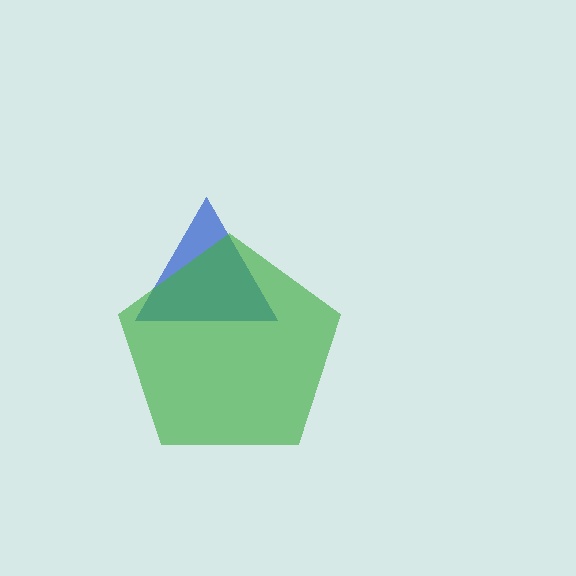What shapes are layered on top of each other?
The layered shapes are: a blue triangle, a green pentagon.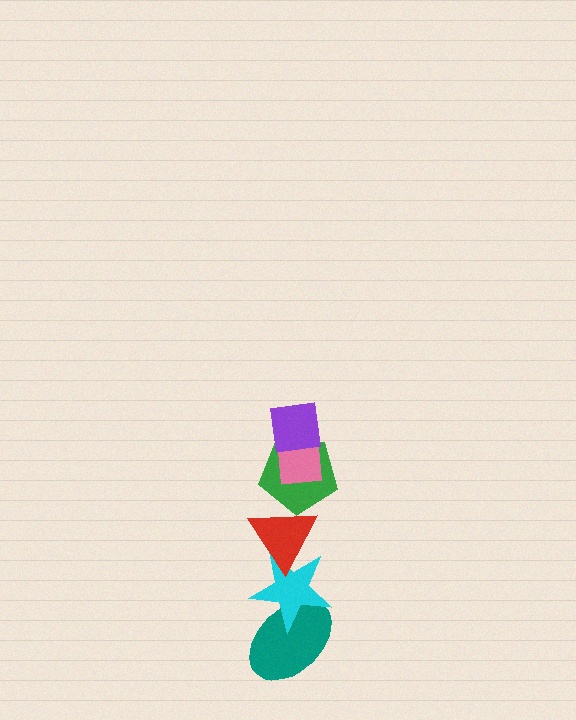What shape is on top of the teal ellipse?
The cyan star is on top of the teal ellipse.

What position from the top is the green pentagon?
The green pentagon is 3rd from the top.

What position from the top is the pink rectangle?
The pink rectangle is 2nd from the top.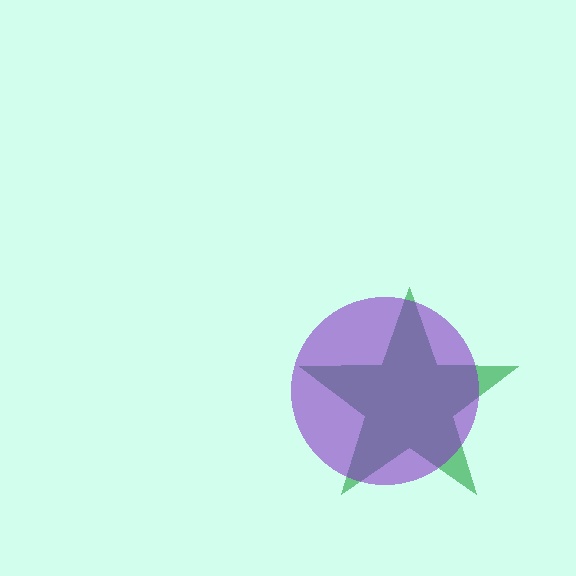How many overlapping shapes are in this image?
There are 2 overlapping shapes in the image.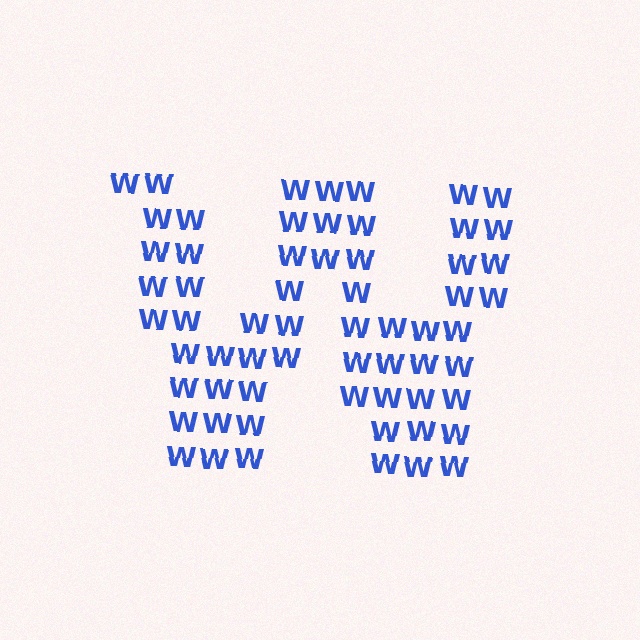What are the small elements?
The small elements are letter W's.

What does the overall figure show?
The overall figure shows the letter W.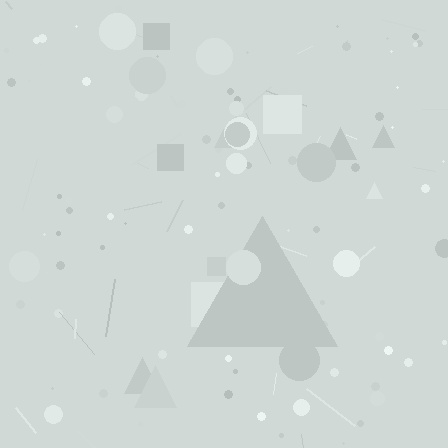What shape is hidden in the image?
A triangle is hidden in the image.